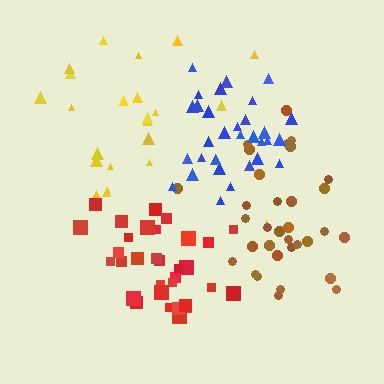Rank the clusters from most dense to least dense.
blue, red, brown, yellow.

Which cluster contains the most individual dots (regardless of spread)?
Brown (33).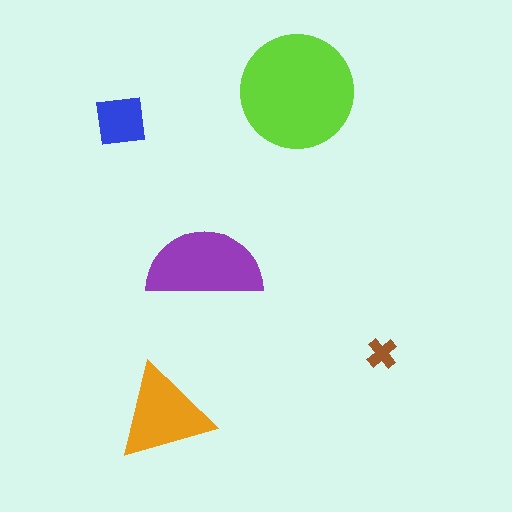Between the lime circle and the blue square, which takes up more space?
The lime circle.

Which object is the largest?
The lime circle.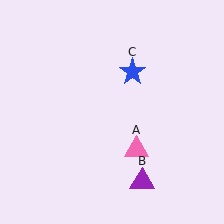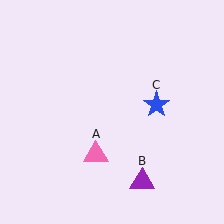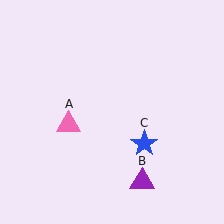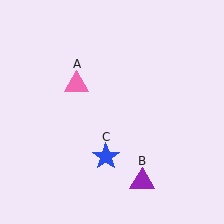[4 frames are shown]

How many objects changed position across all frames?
2 objects changed position: pink triangle (object A), blue star (object C).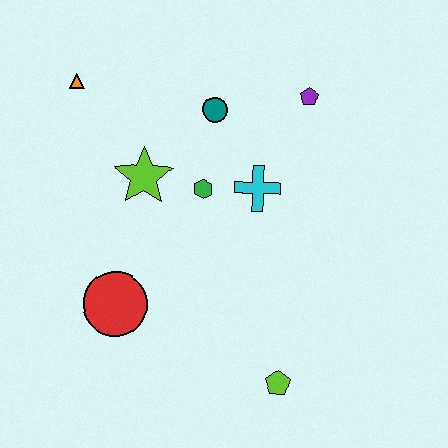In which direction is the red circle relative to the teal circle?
The red circle is below the teal circle.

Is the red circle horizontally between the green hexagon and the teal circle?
No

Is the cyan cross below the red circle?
No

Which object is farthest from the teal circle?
The lime pentagon is farthest from the teal circle.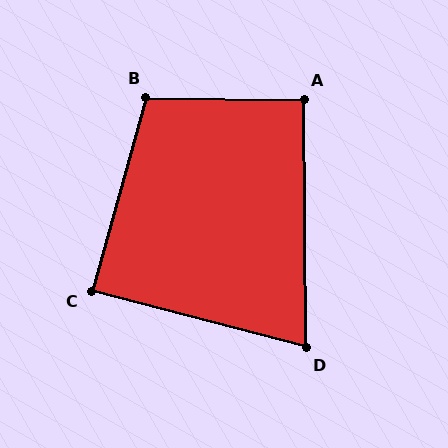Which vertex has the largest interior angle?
B, at approximately 105 degrees.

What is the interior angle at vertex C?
Approximately 89 degrees (approximately right).